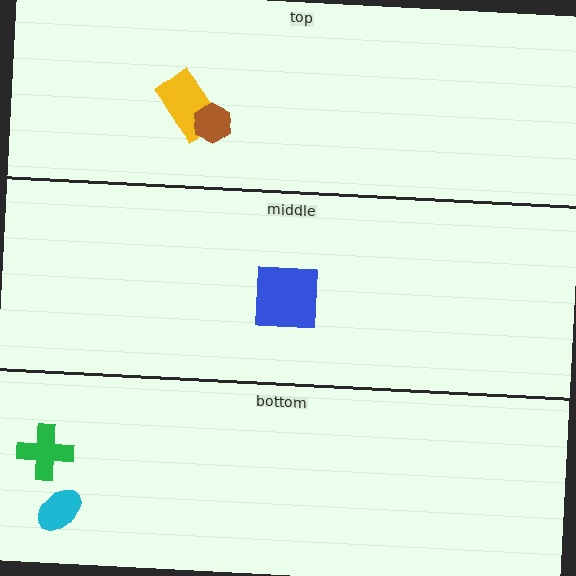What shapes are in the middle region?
The blue square.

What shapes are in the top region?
The yellow rectangle, the brown hexagon.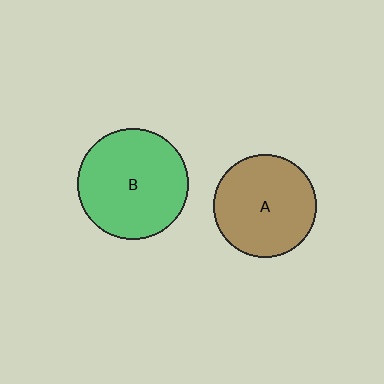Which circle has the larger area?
Circle B (green).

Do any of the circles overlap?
No, none of the circles overlap.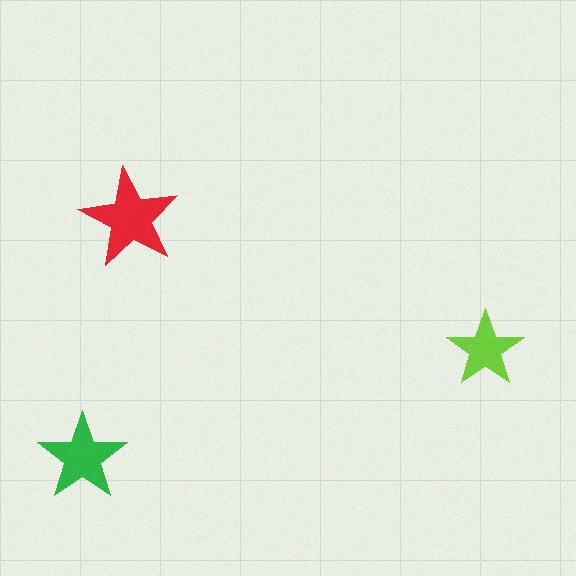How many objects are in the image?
There are 3 objects in the image.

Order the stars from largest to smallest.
the red one, the green one, the lime one.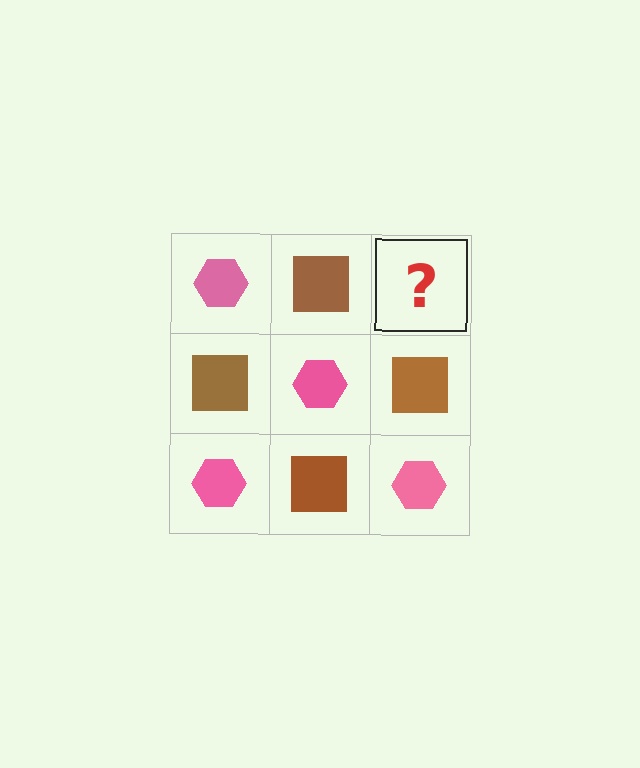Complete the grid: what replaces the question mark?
The question mark should be replaced with a pink hexagon.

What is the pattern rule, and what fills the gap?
The rule is that it alternates pink hexagon and brown square in a checkerboard pattern. The gap should be filled with a pink hexagon.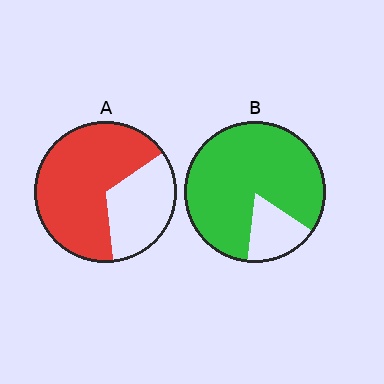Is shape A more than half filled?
Yes.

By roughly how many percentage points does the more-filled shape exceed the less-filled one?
By roughly 15 percentage points (B over A).